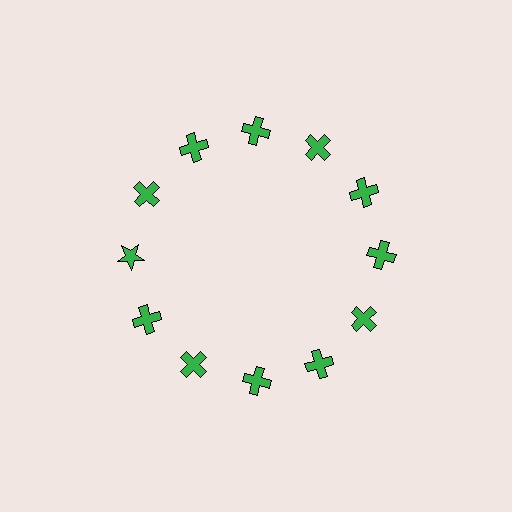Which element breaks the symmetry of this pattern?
The green star at roughly the 9 o'clock position breaks the symmetry. All other shapes are green crosses.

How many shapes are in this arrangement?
There are 12 shapes arranged in a ring pattern.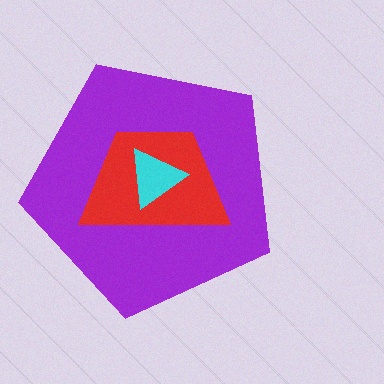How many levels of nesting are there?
3.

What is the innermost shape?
The cyan triangle.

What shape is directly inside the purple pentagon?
The red trapezoid.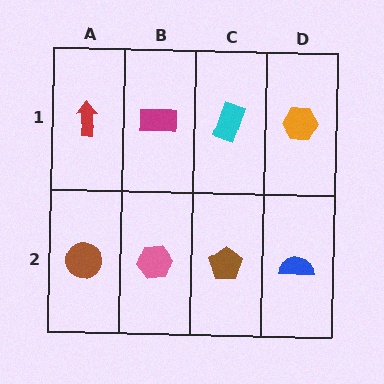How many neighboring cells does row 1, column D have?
2.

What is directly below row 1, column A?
A brown circle.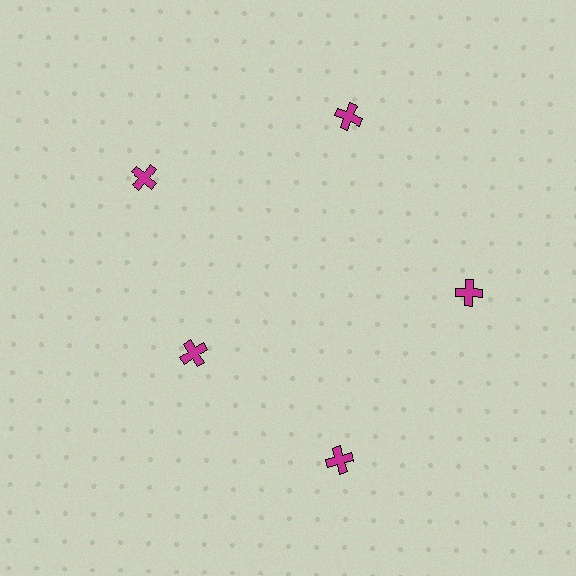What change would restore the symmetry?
The symmetry would be restored by moving it outward, back onto the ring so that all 5 crosses sit at equal angles and equal distance from the center.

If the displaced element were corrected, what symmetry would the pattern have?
It would have 5-fold rotational symmetry — the pattern would map onto itself every 72 degrees.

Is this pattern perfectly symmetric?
No. The 5 magenta crosses are arranged in a ring, but one element near the 8 o'clock position is pulled inward toward the center, breaking the 5-fold rotational symmetry.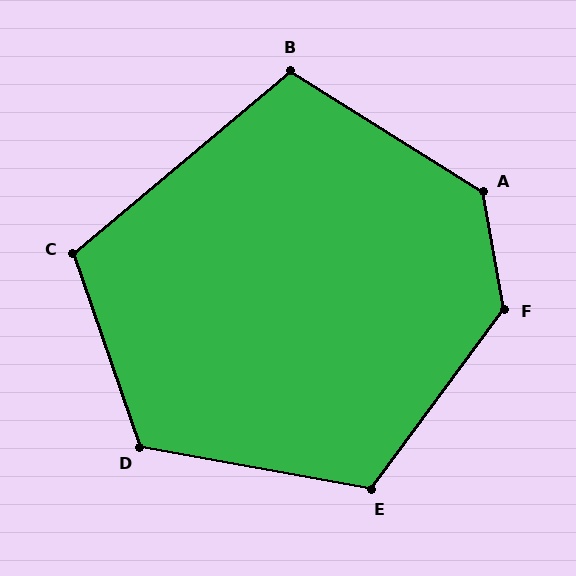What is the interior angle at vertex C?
Approximately 111 degrees (obtuse).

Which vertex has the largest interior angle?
F, at approximately 133 degrees.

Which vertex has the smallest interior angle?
B, at approximately 108 degrees.